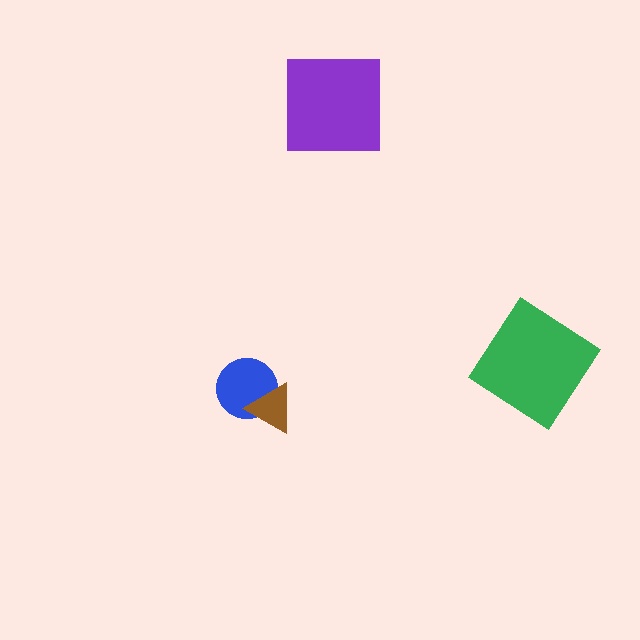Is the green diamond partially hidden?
No, no other shape covers it.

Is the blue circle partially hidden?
Yes, it is partially covered by another shape.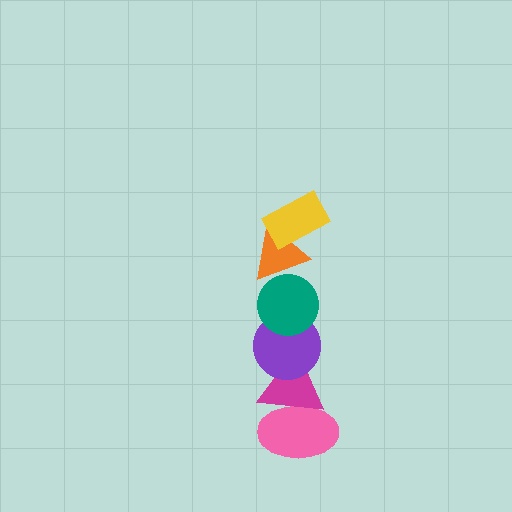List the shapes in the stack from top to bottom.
From top to bottom: the yellow rectangle, the orange triangle, the teal circle, the purple circle, the magenta triangle, the pink ellipse.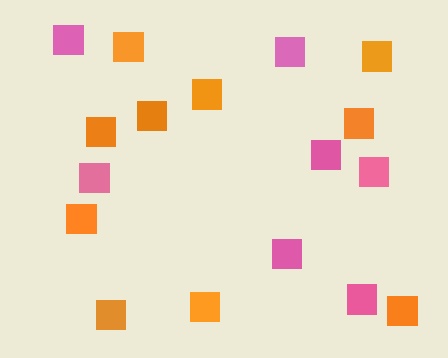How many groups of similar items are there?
There are 2 groups: one group of orange squares (10) and one group of pink squares (7).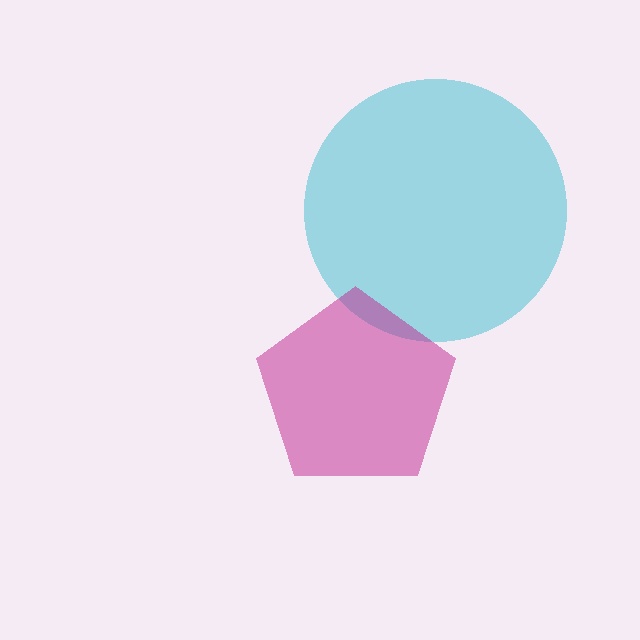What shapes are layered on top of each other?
The layered shapes are: a cyan circle, a magenta pentagon.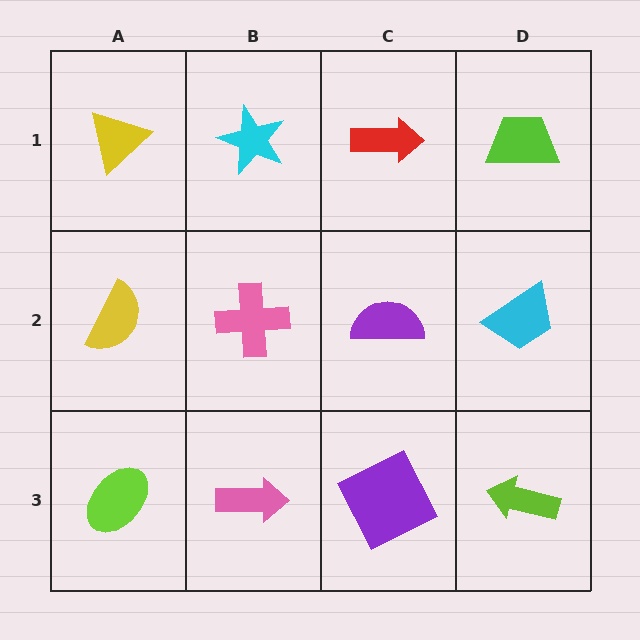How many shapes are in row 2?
4 shapes.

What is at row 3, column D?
A lime arrow.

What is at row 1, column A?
A yellow triangle.